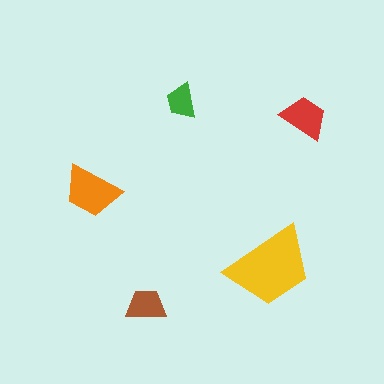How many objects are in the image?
There are 5 objects in the image.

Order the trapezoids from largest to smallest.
the yellow one, the orange one, the red one, the brown one, the green one.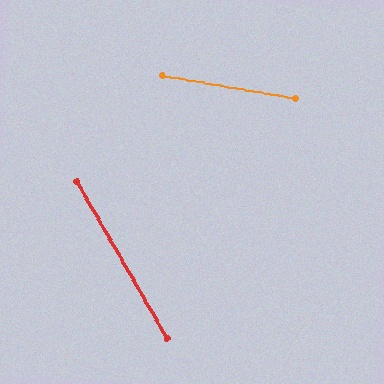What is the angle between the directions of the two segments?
Approximately 51 degrees.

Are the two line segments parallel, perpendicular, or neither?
Neither parallel nor perpendicular — they differ by about 51°.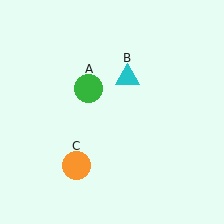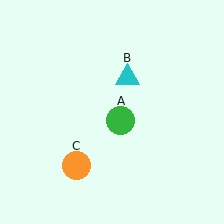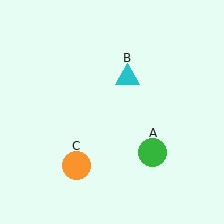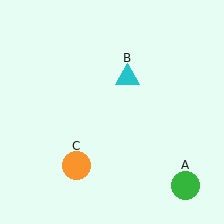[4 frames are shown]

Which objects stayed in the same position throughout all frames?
Cyan triangle (object B) and orange circle (object C) remained stationary.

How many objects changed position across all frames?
1 object changed position: green circle (object A).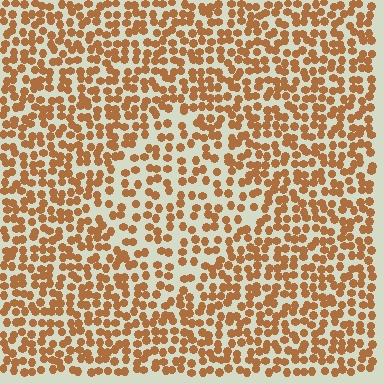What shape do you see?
I see a diamond.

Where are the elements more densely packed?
The elements are more densely packed outside the diamond boundary.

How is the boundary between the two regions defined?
The boundary is defined by a change in element density (approximately 1.6x ratio). All elements are the same color, size, and shape.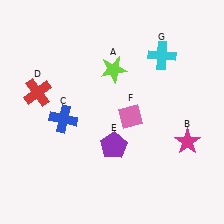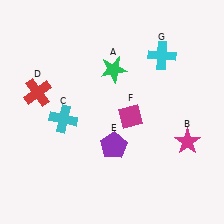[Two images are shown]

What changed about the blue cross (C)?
In Image 1, C is blue. In Image 2, it changed to cyan.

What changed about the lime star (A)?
In Image 1, A is lime. In Image 2, it changed to green.